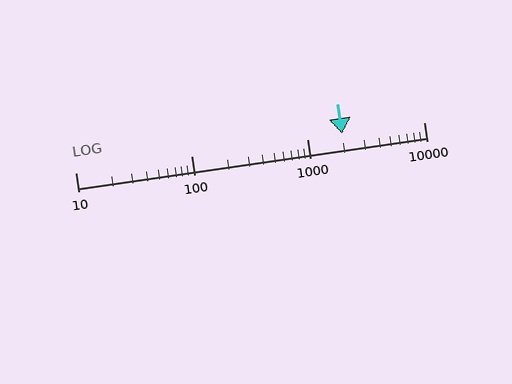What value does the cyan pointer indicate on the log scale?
The pointer indicates approximately 2000.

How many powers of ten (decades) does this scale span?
The scale spans 3 decades, from 10 to 10000.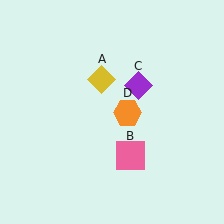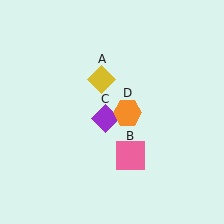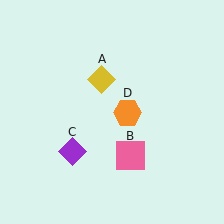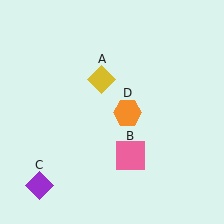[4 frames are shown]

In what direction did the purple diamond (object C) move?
The purple diamond (object C) moved down and to the left.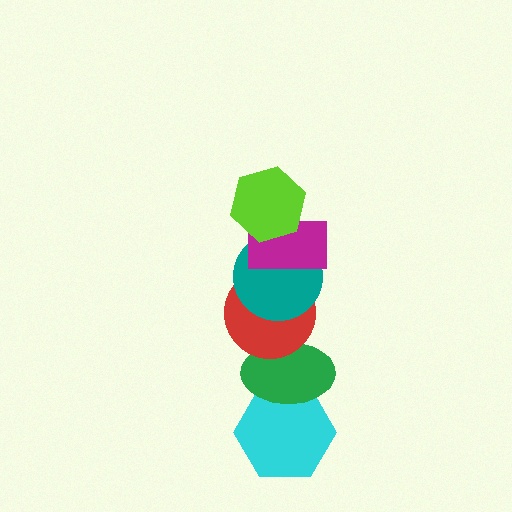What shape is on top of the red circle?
The teal circle is on top of the red circle.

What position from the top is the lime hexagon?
The lime hexagon is 1st from the top.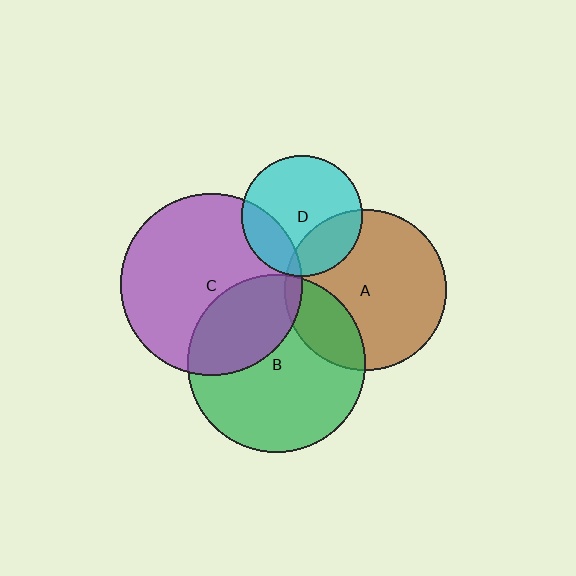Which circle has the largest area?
Circle C (purple).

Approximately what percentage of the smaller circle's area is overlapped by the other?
Approximately 25%.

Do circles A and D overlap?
Yes.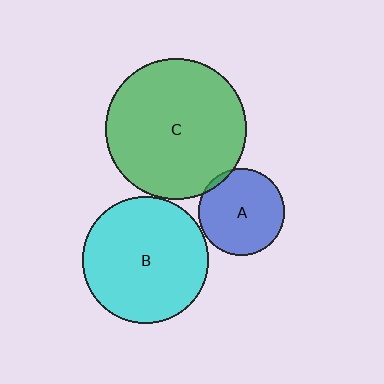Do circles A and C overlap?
Yes.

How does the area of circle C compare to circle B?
Approximately 1.2 times.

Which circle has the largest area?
Circle C (green).